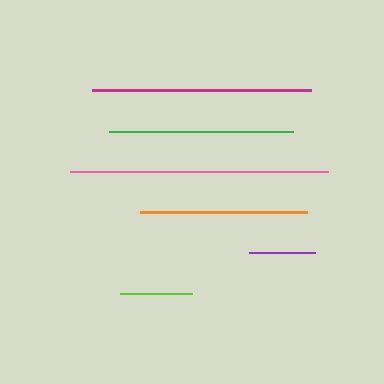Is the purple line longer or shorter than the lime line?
The lime line is longer than the purple line.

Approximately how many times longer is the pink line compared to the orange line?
The pink line is approximately 1.5 times the length of the orange line.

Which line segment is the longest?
The pink line is the longest at approximately 257 pixels.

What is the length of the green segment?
The green segment is approximately 184 pixels long.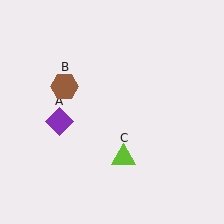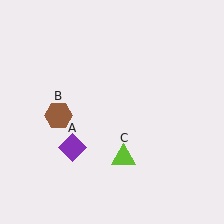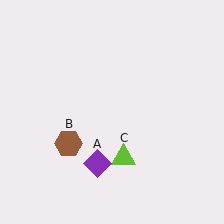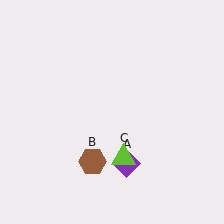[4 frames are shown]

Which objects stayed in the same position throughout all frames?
Lime triangle (object C) remained stationary.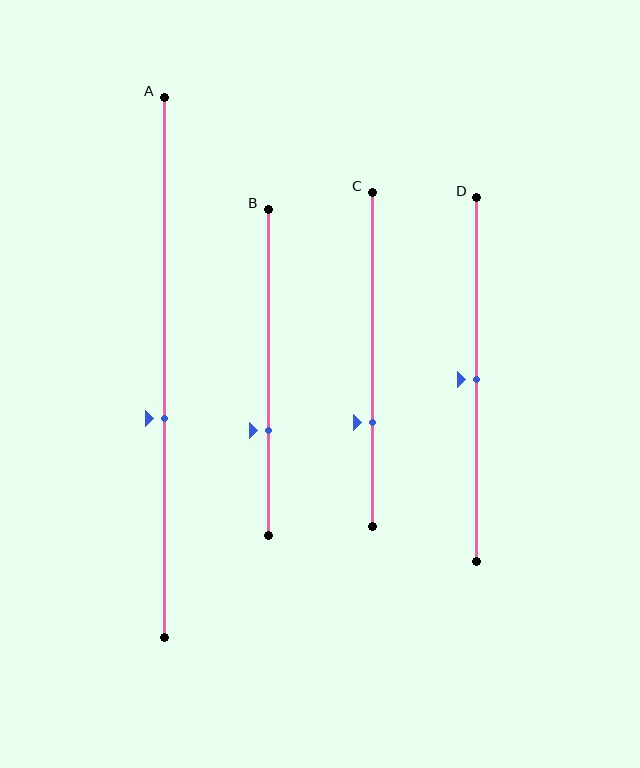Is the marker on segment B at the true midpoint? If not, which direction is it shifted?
No, the marker on segment B is shifted downward by about 18% of the segment length.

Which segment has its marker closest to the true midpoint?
Segment D has its marker closest to the true midpoint.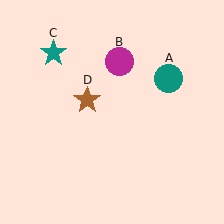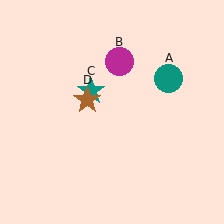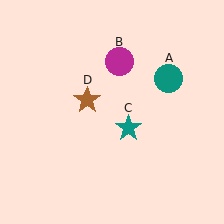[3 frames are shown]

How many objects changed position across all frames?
1 object changed position: teal star (object C).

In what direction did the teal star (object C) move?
The teal star (object C) moved down and to the right.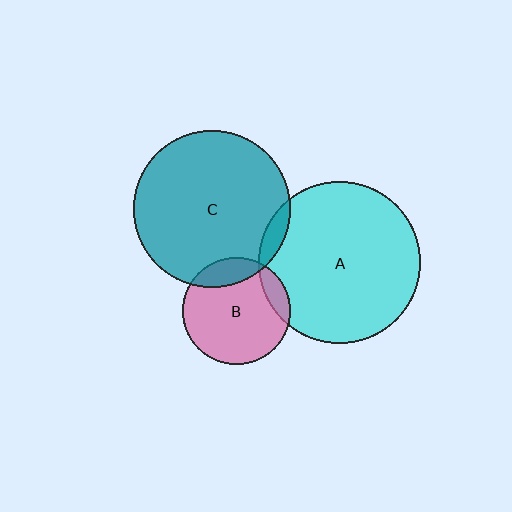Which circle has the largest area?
Circle A (cyan).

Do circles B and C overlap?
Yes.